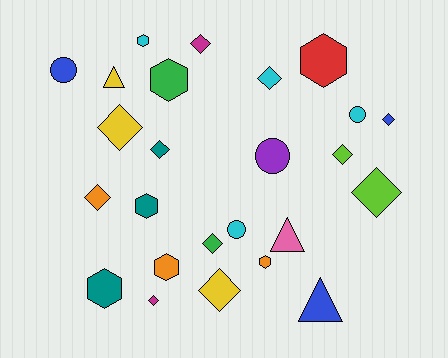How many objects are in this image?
There are 25 objects.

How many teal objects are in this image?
There are 3 teal objects.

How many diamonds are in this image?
There are 11 diamonds.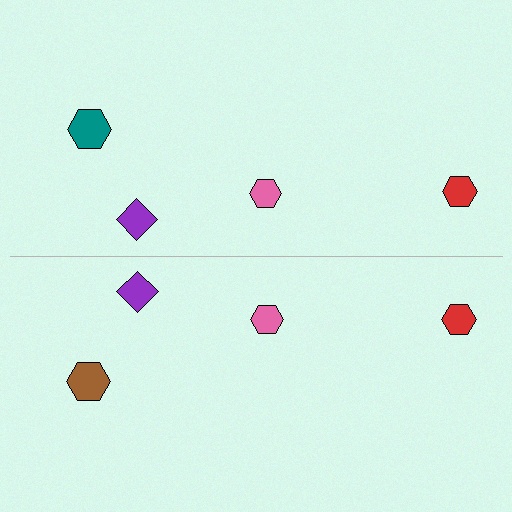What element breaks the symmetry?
The brown hexagon on the bottom side breaks the symmetry — its mirror counterpart is teal.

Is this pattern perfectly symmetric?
No, the pattern is not perfectly symmetric. The brown hexagon on the bottom side breaks the symmetry — its mirror counterpart is teal.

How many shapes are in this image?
There are 8 shapes in this image.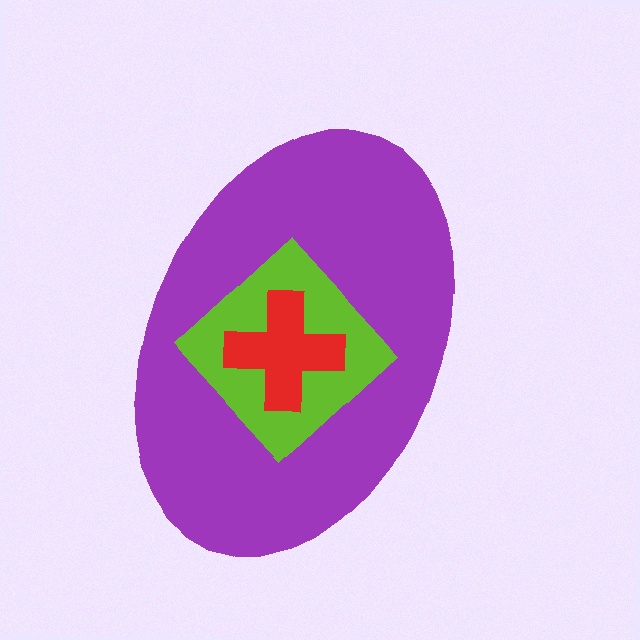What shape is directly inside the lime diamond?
The red cross.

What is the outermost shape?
The purple ellipse.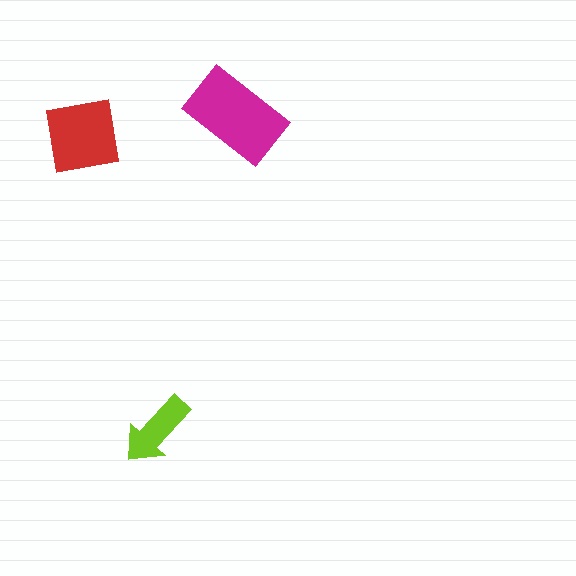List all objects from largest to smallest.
The magenta rectangle, the red square, the lime arrow.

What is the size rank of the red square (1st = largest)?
2nd.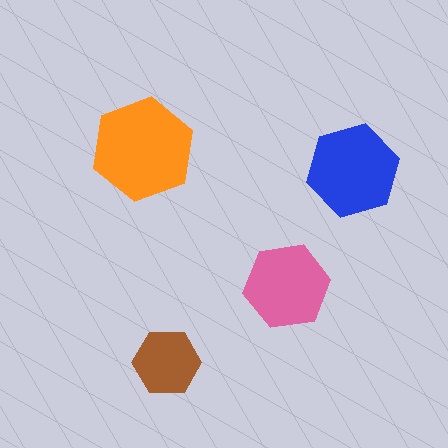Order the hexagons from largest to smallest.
the orange one, the blue one, the pink one, the brown one.